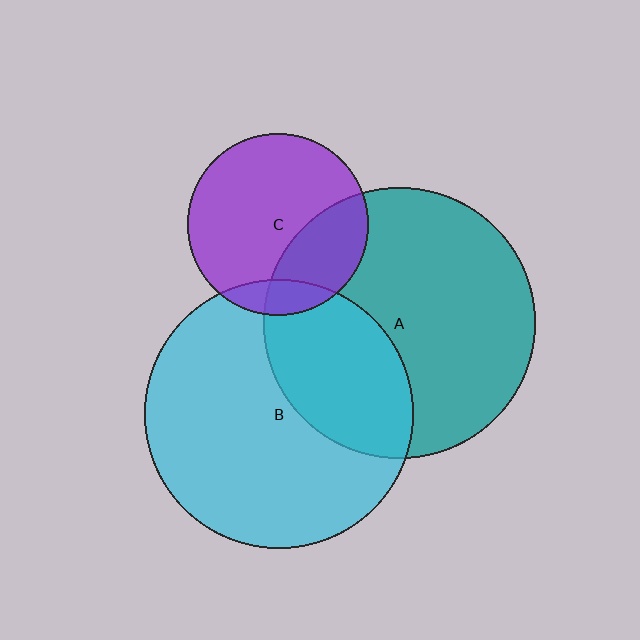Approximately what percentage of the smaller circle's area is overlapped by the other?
Approximately 30%.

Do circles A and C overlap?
Yes.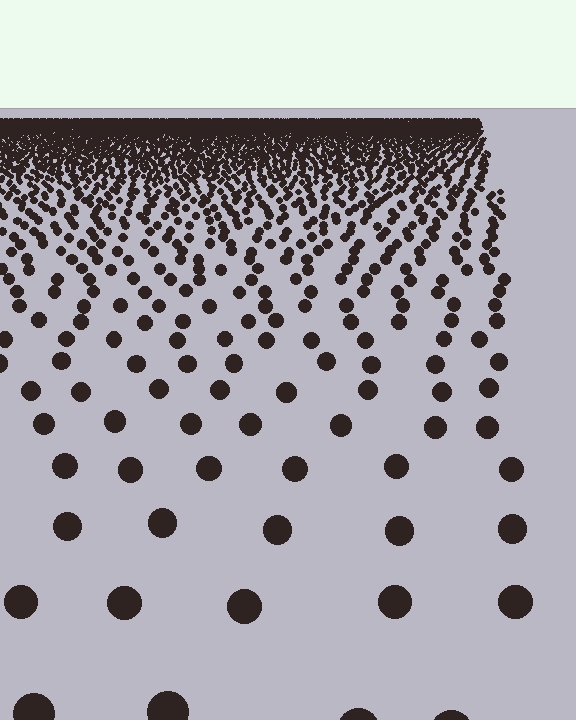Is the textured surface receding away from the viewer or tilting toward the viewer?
The surface is receding away from the viewer. Texture elements get smaller and denser toward the top.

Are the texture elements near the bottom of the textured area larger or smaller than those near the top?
Larger. Near the bottom, elements are closer to the viewer and appear at a bigger on-screen size.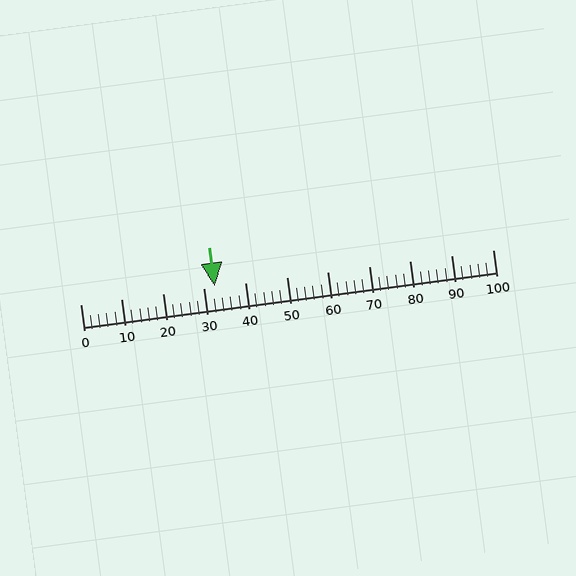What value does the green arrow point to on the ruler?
The green arrow points to approximately 33.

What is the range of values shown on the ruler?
The ruler shows values from 0 to 100.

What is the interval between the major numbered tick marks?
The major tick marks are spaced 10 units apart.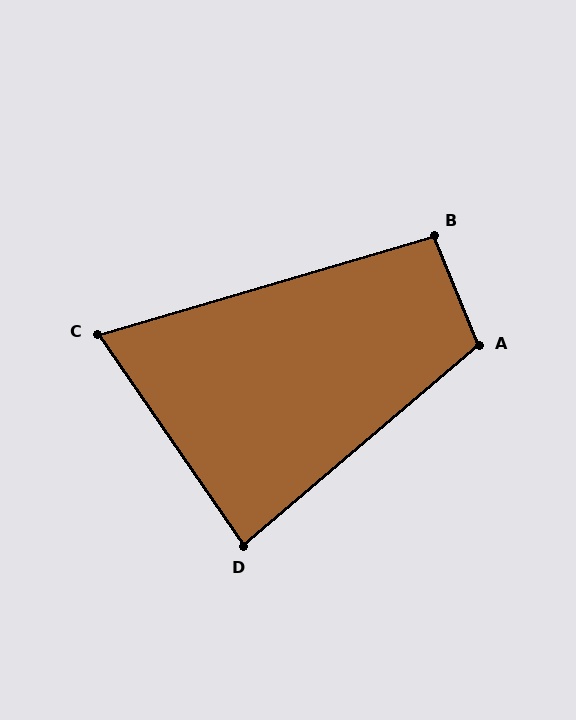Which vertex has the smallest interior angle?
C, at approximately 72 degrees.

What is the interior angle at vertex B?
Approximately 96 degrees (obtuse).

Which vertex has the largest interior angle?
A, at approximately 108 degrees.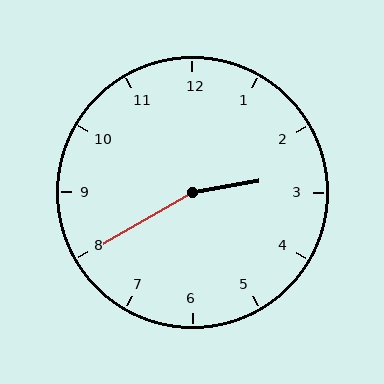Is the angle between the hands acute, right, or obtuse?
It is obtuse.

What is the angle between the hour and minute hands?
Approximately 160 degrees.